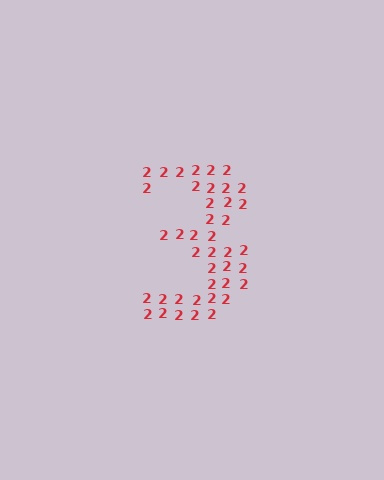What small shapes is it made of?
It is made of small digit 2's.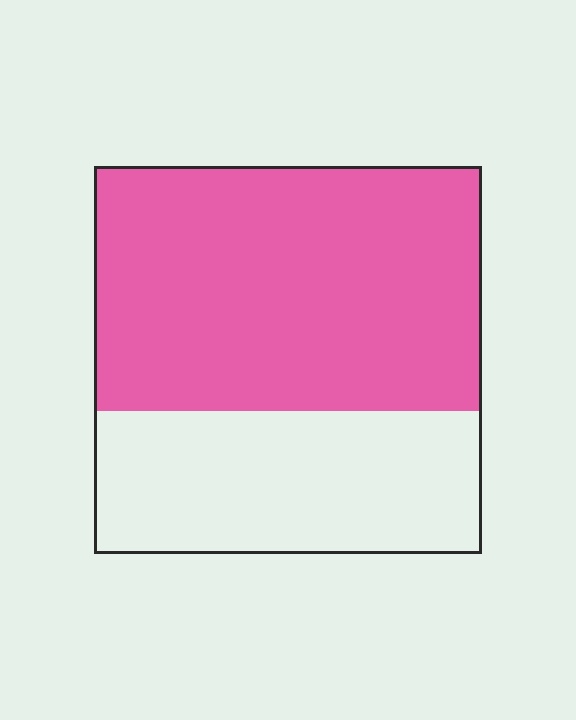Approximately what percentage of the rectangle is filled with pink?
Approximately 65%.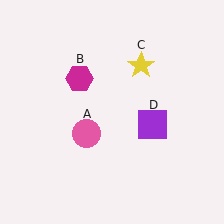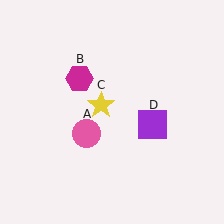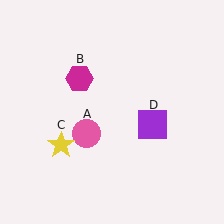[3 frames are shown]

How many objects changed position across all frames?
1 object changed position: yellow star (object C).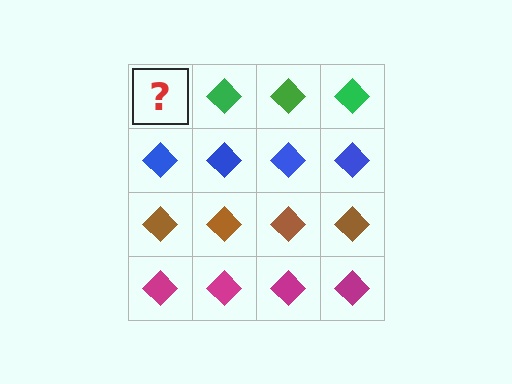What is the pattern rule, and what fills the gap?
The rule is that each row has a consistent color. The gap should be filled with a green diamond.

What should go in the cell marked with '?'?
The missing cell should contain a green diamond.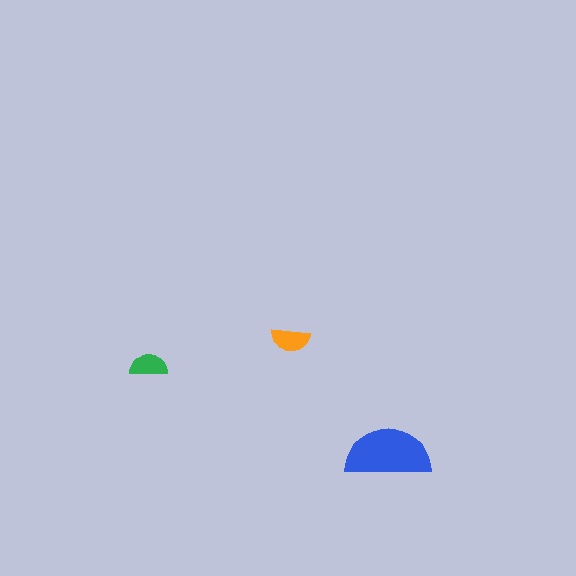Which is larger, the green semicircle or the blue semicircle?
The blue one.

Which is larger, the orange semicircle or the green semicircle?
The orange one.